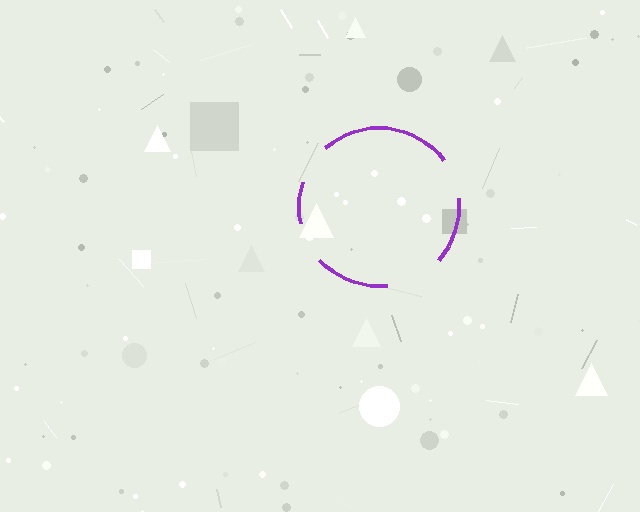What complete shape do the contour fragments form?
The contour fragments form a circle.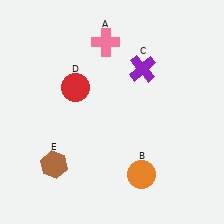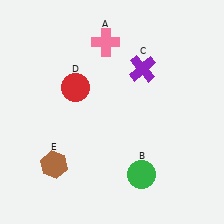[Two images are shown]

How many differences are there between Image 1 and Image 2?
There is 1 difference between the two images.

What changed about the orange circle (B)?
In Image 1, B is orange. In Image 2, it changed to green.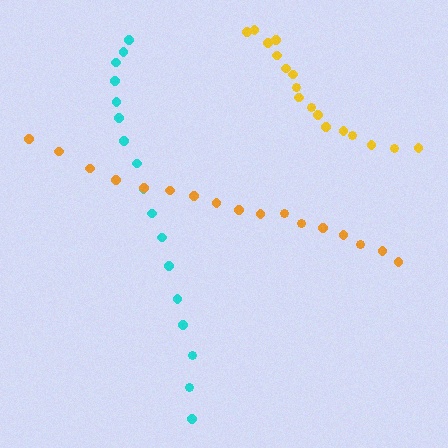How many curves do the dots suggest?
There are 3 distinct paths.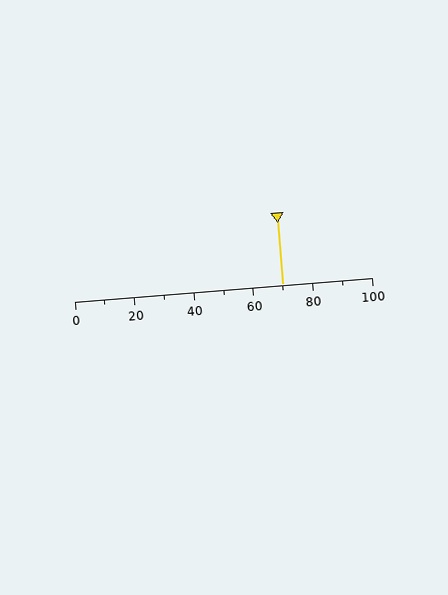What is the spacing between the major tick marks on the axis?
The major ticks are spaced 20 apart.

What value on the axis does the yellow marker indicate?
The marker indicates approximately 70.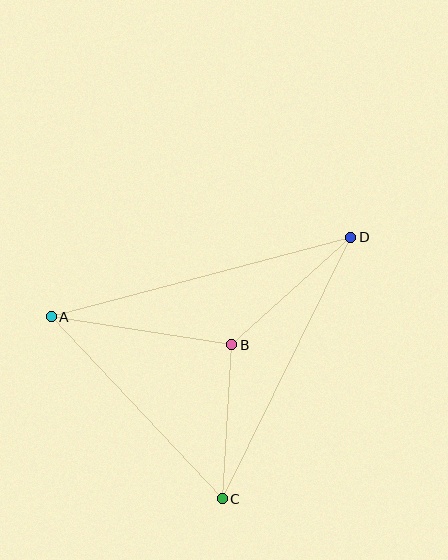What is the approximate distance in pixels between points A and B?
The distance between A and B is approximately 183 pixels.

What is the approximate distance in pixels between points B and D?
The distance between B and D is approximately 160 pixels.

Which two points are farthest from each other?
Points A and D are farthest from each other.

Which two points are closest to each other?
Points B and C are closest to each other.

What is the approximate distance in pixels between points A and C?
The distance between A and C is approximately 250 pixels.